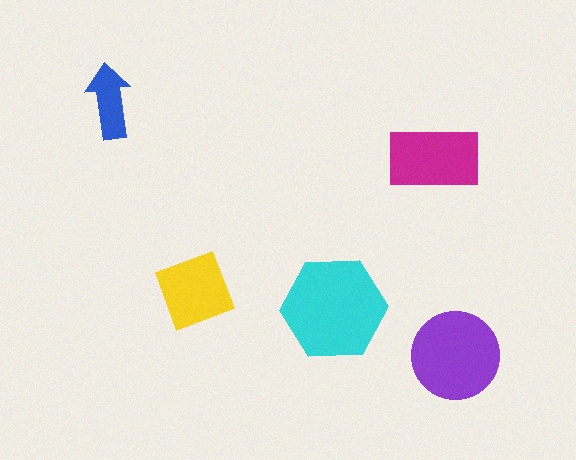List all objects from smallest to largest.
The blue arrow, the yellow diamond, the magenta rectangle, the purple circle, the cyan hexagon.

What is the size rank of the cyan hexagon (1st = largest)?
1st.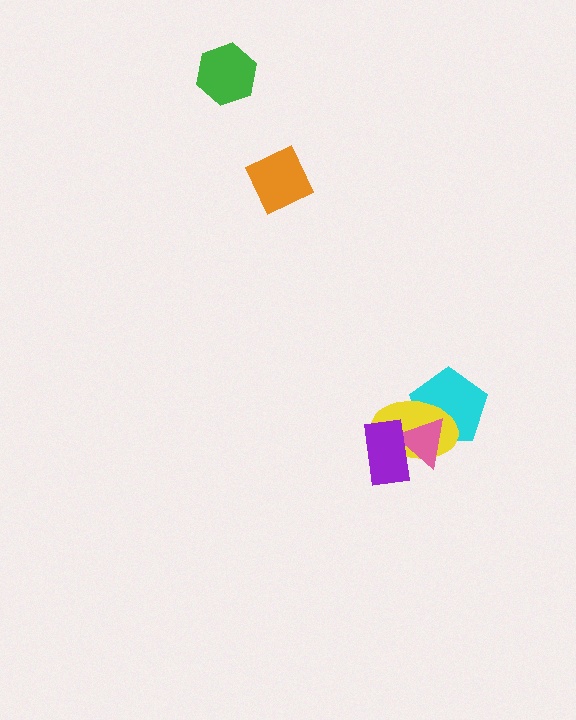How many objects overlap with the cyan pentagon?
2 objects overlap with the cyan pentagon.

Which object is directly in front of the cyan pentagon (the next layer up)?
The yellow ellipse is directly in front of the cyan pentagon.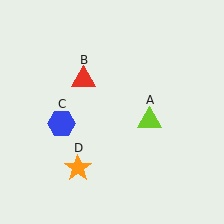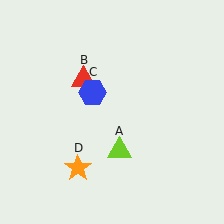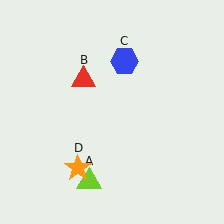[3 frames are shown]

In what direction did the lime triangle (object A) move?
The lime triangle (object A) moved down and to the left.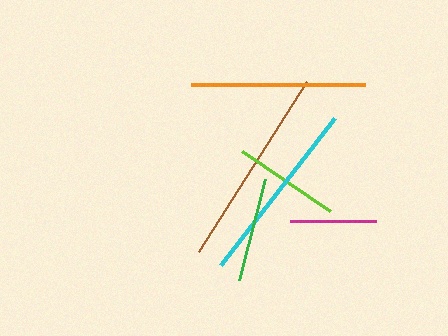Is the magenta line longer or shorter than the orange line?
The orange line is longer than the magenta line.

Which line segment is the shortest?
The magenta line is the shortest at approximately 86 pixels.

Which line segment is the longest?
The brown line is the longest at approximately 201 pixels.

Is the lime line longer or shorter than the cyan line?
The cyan line is longer than the lime line.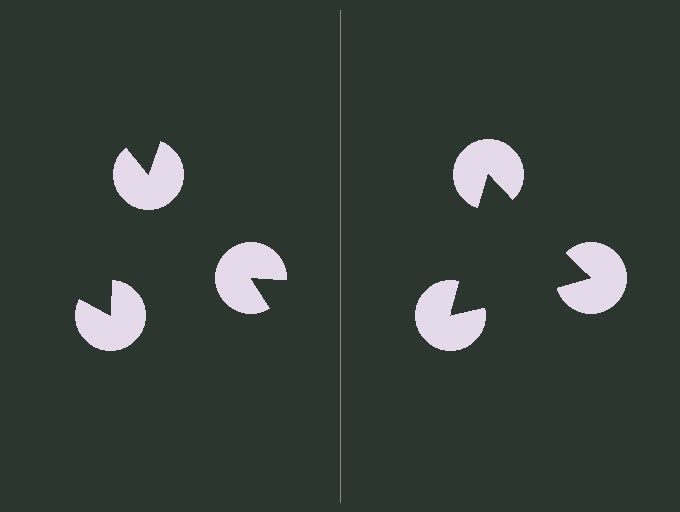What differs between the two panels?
The pac-man discs are positioned identically on both sides; only the wedge orientations differ. On the right they align to a triangle; on the left they are misaligned.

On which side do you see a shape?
An illusory triangle appears on the right side. On the left side the wedge cuts are rotated, so no coherent shape forms.